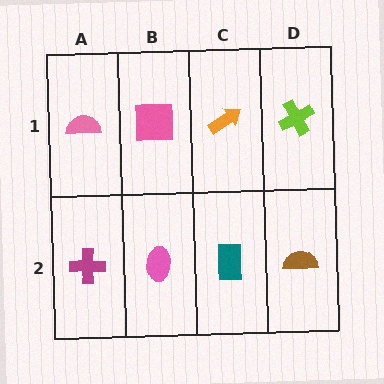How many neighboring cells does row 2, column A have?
2.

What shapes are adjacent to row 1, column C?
A teal rectangle (row 2, column C), a pink square (row 1, column B), a lime cross (row 1, column D).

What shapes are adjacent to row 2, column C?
An orange arrow (row 1, column C), a pink ellipse (row 2, column B), a brown semicircle (row 2, column D).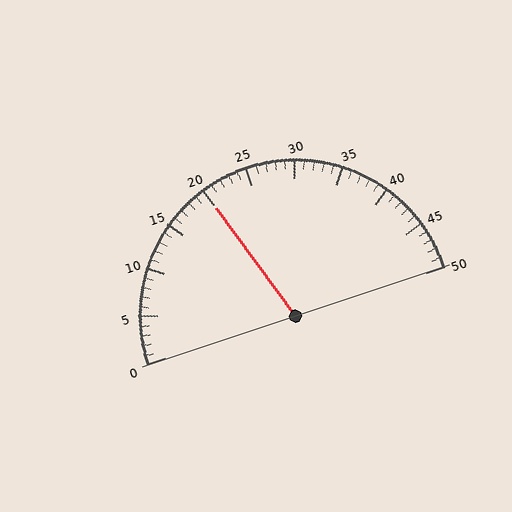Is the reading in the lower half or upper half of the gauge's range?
The reading is in the lower half of the range (0 to 50).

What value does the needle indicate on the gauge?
The needle indicates approximately 20.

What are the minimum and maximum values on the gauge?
The gauge ranges from 0 to 50.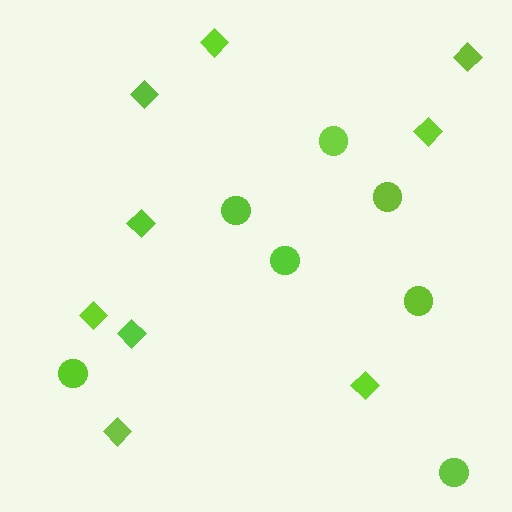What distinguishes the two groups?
There are 2 groups: one group of diamonds (9) and one group of circles (7).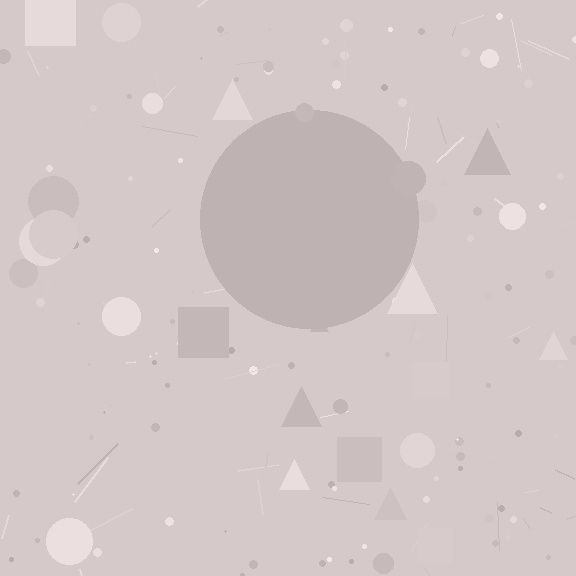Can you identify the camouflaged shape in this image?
The camouflaged shape is a circle.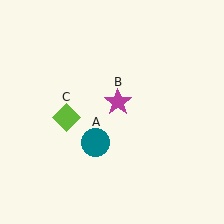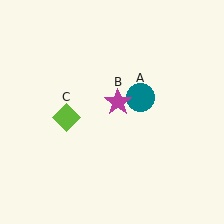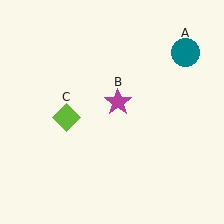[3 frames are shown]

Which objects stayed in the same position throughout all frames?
Magenta star (object B) and lime diamond (object C) remained stationary.